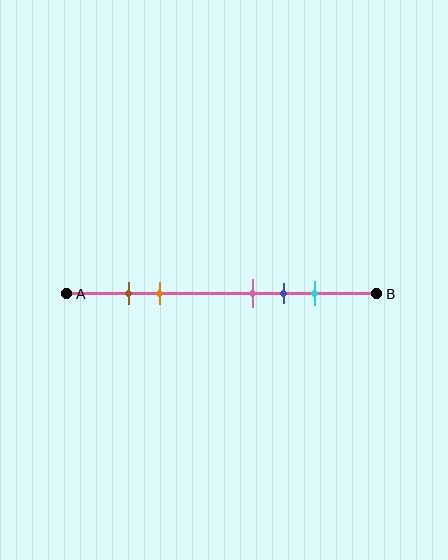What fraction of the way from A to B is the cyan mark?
The cyan mark is approximately 80% (0.8) of the way from A to B.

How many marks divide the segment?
There are 5 marks dividing the segment.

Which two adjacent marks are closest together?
The brown and orange marks are the closest adjacent pair.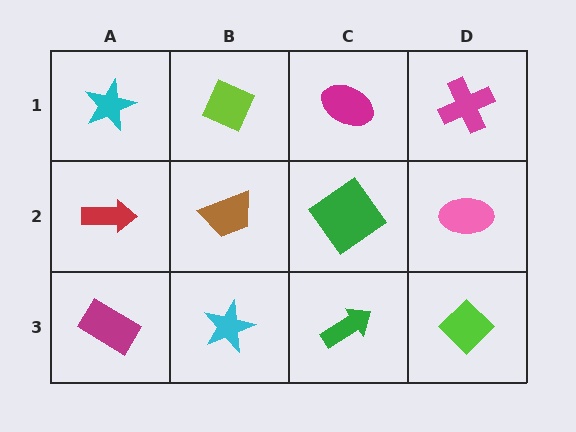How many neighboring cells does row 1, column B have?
3.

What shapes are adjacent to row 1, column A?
A red arrow (row 2, column A), a lime diamond (row 1, column B).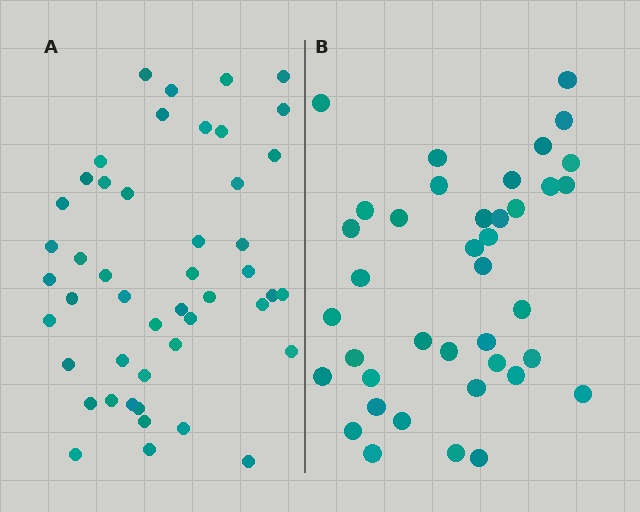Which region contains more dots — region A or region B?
Region A (the left region) has more dots.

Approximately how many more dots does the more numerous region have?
Region A has roughly 8 or so more dots than region B.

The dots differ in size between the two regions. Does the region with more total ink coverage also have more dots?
No. Region B has more total ink coverage because its dots are larger, but region A actually contains more individual dots. Total area can be misleading — the number of items is what matters here.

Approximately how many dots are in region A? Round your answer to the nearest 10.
About 50 dots. (The exact count is 47, which rounds to 50.)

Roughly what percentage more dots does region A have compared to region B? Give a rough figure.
About 20% more.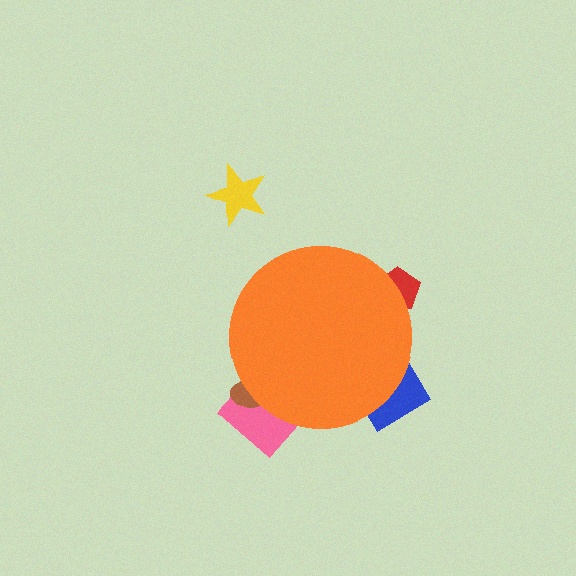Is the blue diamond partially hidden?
Yes, the blue diamond is partially hidden behind the orange circle.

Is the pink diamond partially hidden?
Yes, the pink diamond is partially hidden behind the orange circle.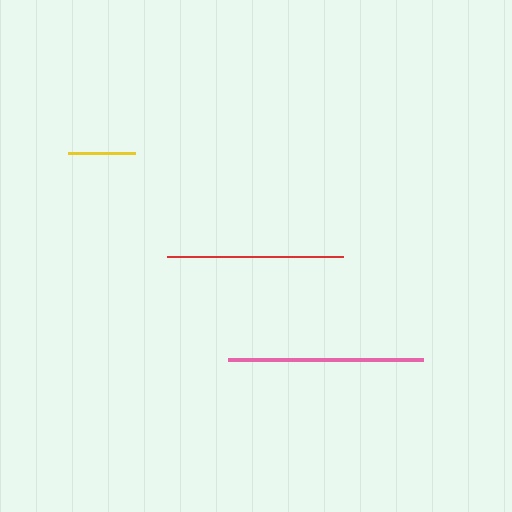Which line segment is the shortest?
The yellow line is the shortest at approximately 67 pixels.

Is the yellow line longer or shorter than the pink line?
The pink line is longer than the yellow line.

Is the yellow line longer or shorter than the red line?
The red line is longer than the yellow line.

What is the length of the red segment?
The red segment is approximately 176 pixels long.